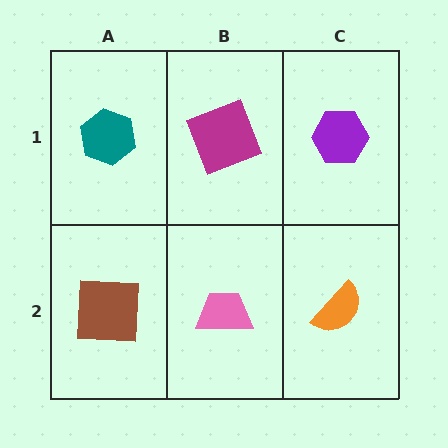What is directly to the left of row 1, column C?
A magenta square.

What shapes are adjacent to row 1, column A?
A brown square (row 2, column A), a magenta square (row 1, column B).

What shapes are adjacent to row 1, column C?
An orange semicircle (row 2, column C), a magenta square (row 1, column B).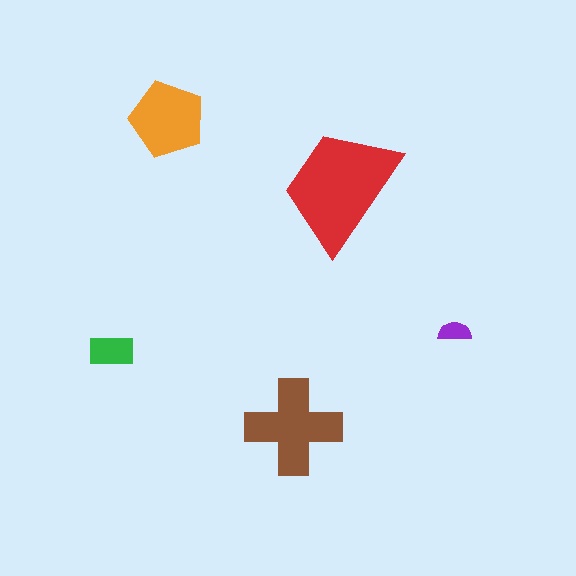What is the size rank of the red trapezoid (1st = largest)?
1st.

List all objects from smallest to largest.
The purple semicircle, the green rectangle, the orange pentagon, the brown cross, the red trapezoid.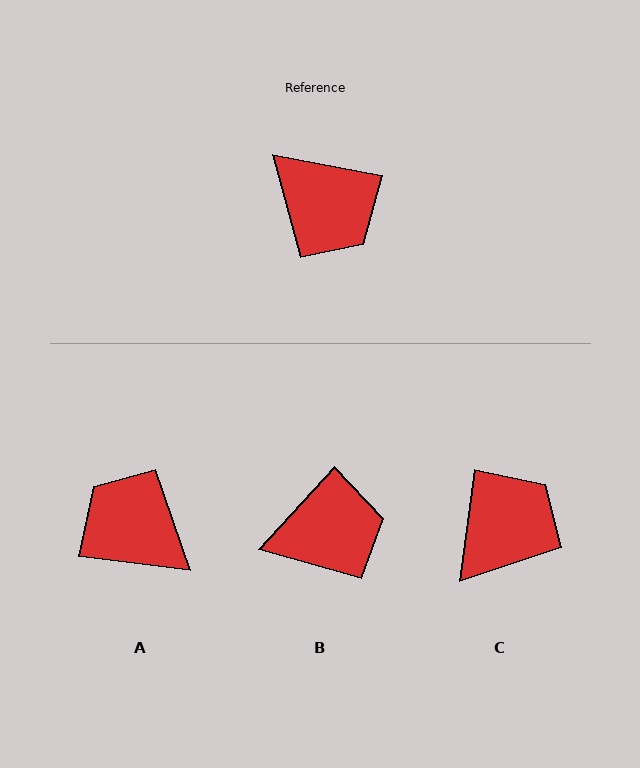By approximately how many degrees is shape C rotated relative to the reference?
Approximately 93 degrees counter-clockwise.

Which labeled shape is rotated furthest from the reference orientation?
A, about 176 degrees away.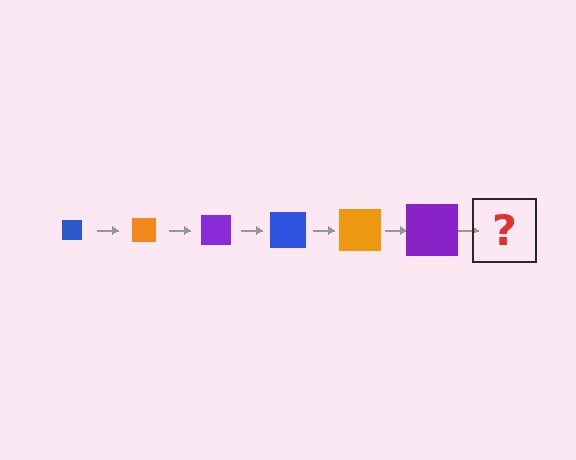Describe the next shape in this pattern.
It should be a blue square, larger than the previous one.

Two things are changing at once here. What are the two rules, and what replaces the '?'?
The two rules are that the square grows larger each step and the color cycles through blue, orange, and purple. The '?' should be a blue square, larger than the previous one.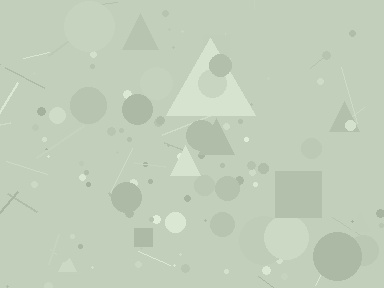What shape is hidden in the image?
A triangle is hidden in the image.